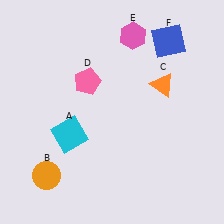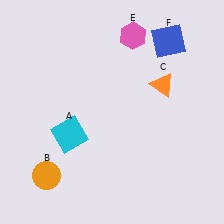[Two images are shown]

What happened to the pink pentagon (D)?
The pink pentagon (D) was removed in Image 2. It was in the top-left area of Image 1.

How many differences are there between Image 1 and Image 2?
There is 1 difference between the two images.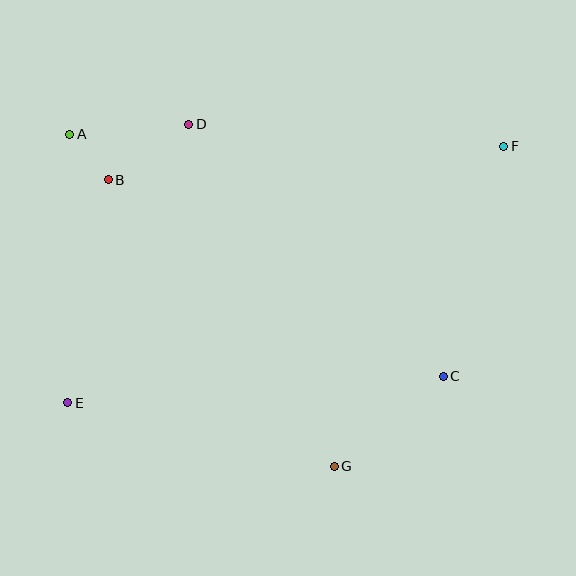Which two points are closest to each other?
Points A and B are closest to each other.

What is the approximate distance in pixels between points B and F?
The distance between B and F is approximately 397 pixels.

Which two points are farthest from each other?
Points E and F are farthest from each other.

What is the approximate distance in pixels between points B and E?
The distance between B and E is approximately 227 pixels.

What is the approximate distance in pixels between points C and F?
The distance between C and F is approximately 238 pixels.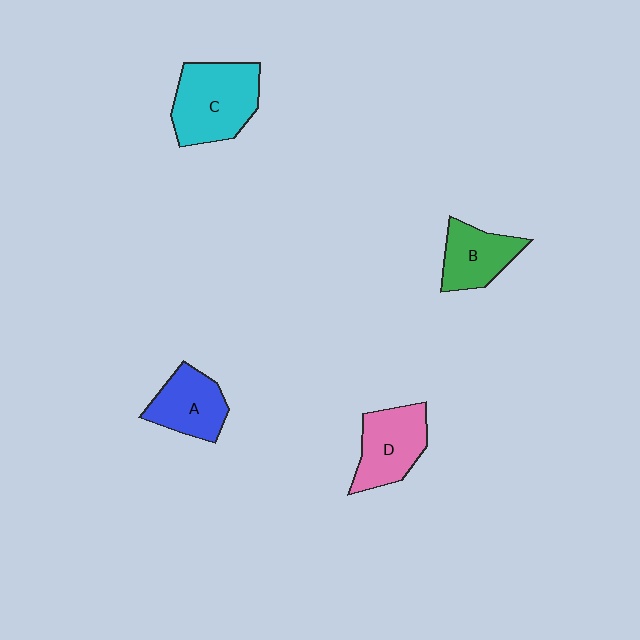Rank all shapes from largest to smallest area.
From largest to smallest: C (cyan), D (pink), A (blue), B (green).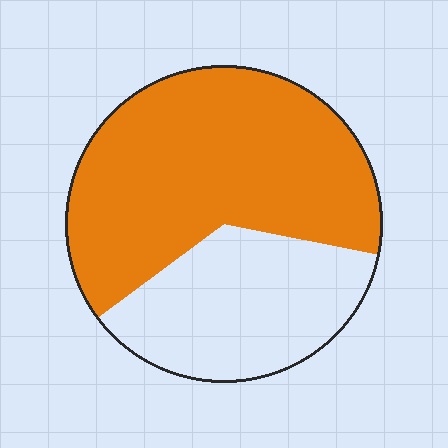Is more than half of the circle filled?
Yes.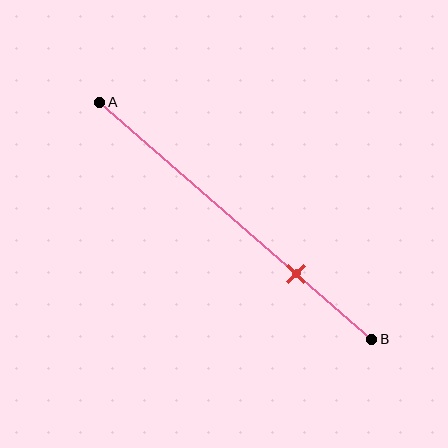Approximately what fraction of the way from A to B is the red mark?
The red mark is approximately 70% of the way from A to B.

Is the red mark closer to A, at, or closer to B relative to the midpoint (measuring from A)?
The red mark is closer to point B than the midpoint of segment AB.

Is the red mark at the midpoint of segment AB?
No, the mark is at about 70% from A, not at the 50% midpoint.